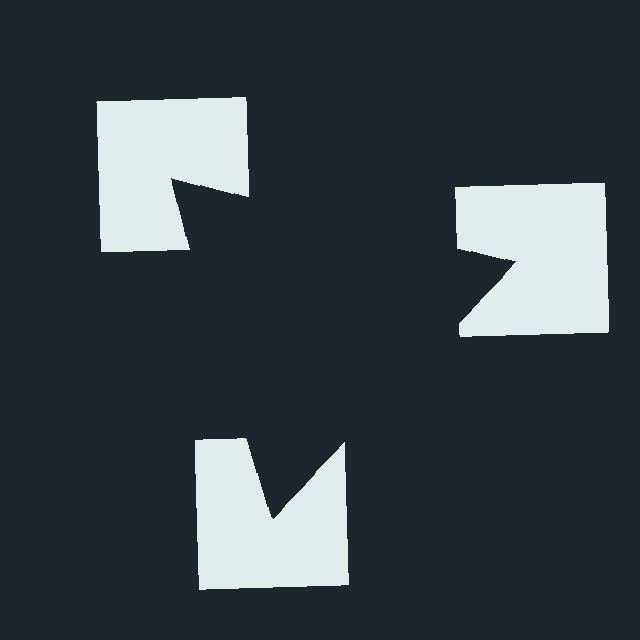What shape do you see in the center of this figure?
An illusory triangle — its edges are inferred from the aligned wedge cuts in the notched squares, not physically drawn.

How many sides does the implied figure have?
3 sides.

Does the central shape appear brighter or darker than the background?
It typically appears slightly darker than the background, even though no actual brightness change is drawn.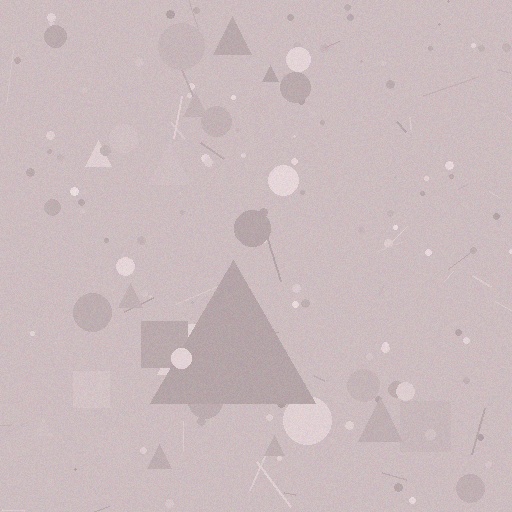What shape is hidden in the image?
A triangle is hidden in the image.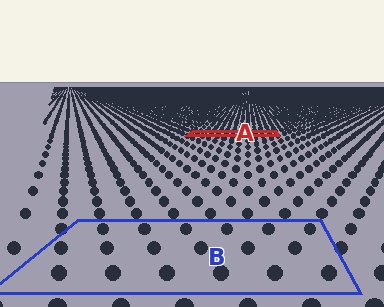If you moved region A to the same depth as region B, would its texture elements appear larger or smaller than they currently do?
They would appear larger. At a closer depth, the same texture elements are projected at a bigger on-screen size.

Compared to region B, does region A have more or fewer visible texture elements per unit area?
Region A has more texture elements per unit area — they are packed more densely because it is farther away.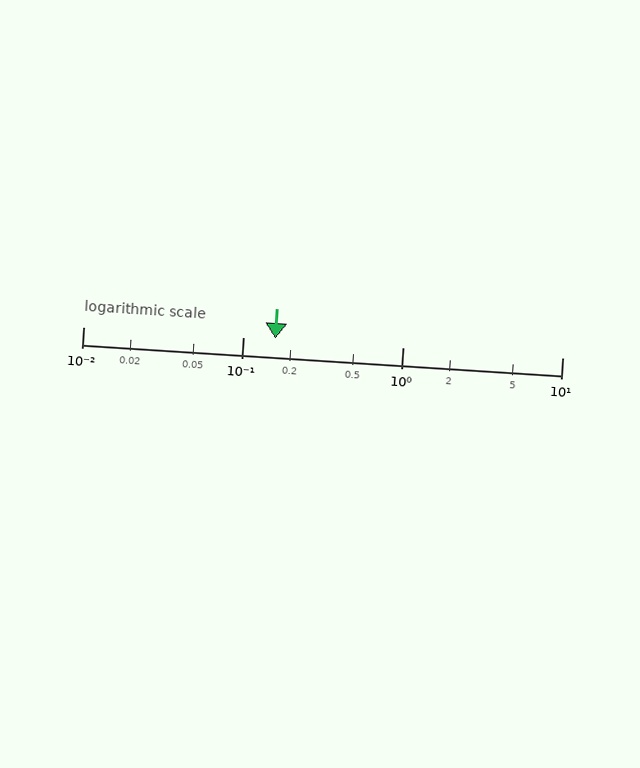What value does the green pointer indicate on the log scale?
The pointer indicates approximately 0.16.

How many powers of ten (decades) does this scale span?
The scale spans 3 decades, from 0.01 to 10.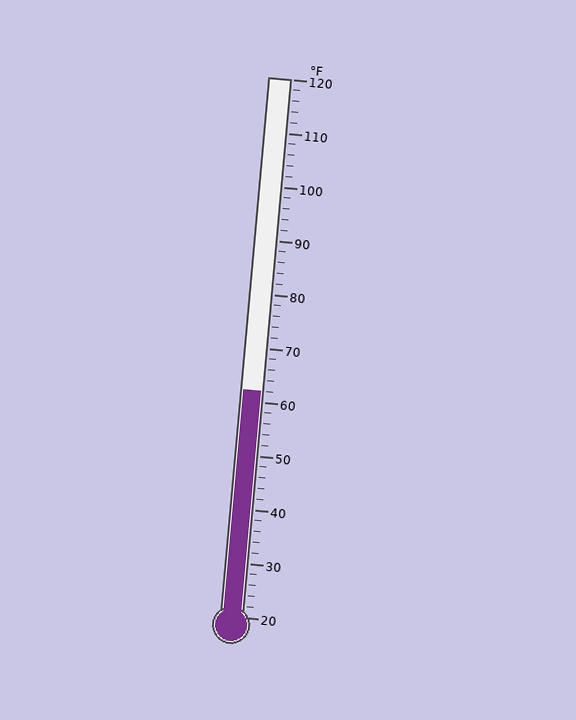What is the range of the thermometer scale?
The thermometer scale ranges from 20°F to 120°F.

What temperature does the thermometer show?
The thermometer shows approximately 62°F.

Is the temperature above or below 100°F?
The temperature is below 100°F.